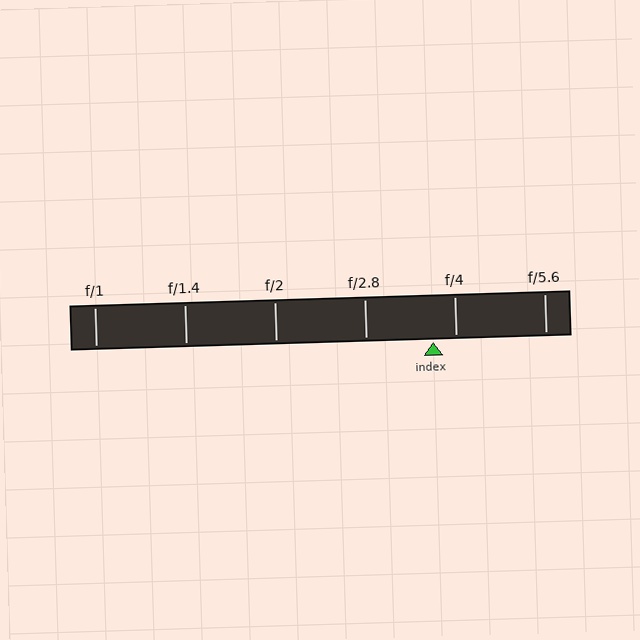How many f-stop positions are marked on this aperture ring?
There are 6 f-stop positions marked.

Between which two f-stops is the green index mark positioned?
The index mark is between f/2.8 and f/4.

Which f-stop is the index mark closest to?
The index mark is closest to f/4.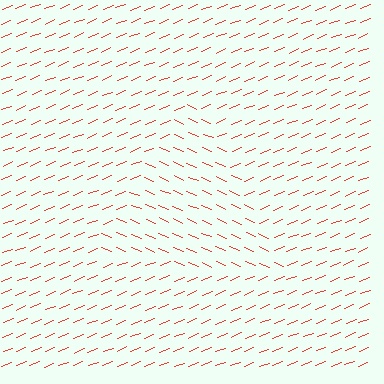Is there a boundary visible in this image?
Yes, there is a texture boundary formed by a change in line orientation.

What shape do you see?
I see a triangle.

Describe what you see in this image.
The image is filled with small red line segments. A triangle region in the image has lines oriented differently from the surrounding lines, creating a visible texture boundary.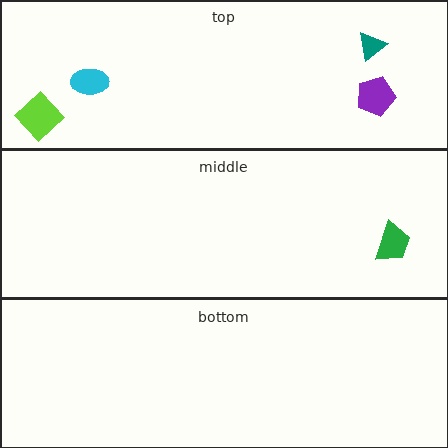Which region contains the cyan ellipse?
The top region.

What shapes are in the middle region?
The green trapezoid.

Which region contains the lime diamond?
The top region.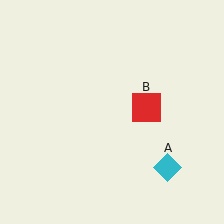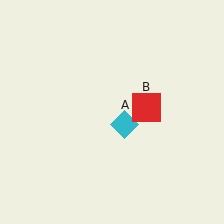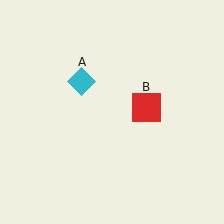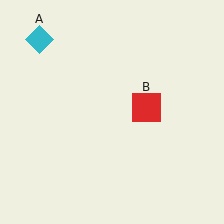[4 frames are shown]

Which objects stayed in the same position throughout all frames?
Red square (object B) remained stationary.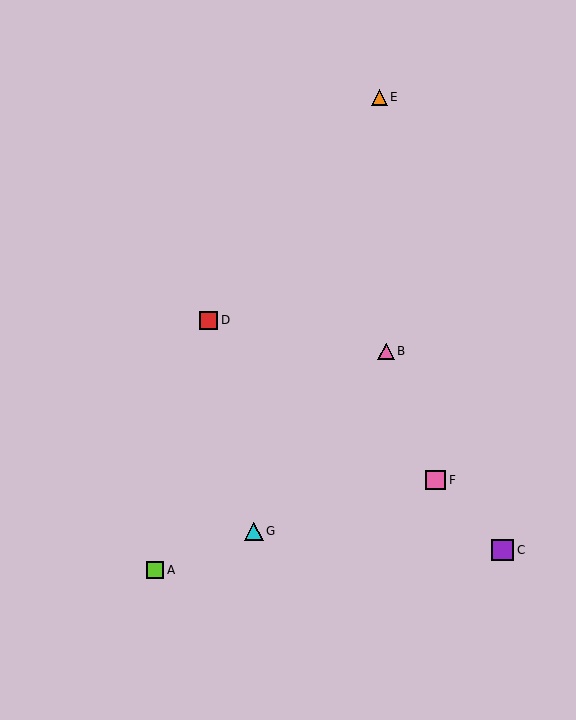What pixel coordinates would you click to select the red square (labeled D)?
Click at (209, 320) to select the red square D.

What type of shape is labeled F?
Shape F is a pink square.